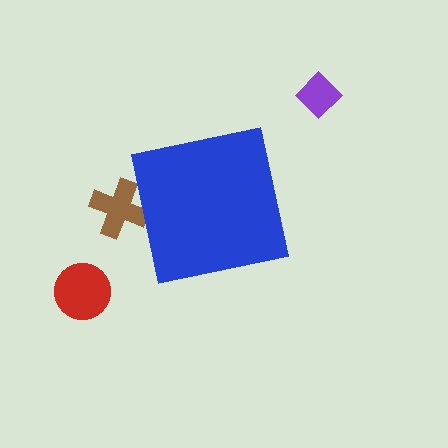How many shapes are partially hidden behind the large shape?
1 shape is partially hidden.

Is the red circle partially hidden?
No, the red circle is fully visible.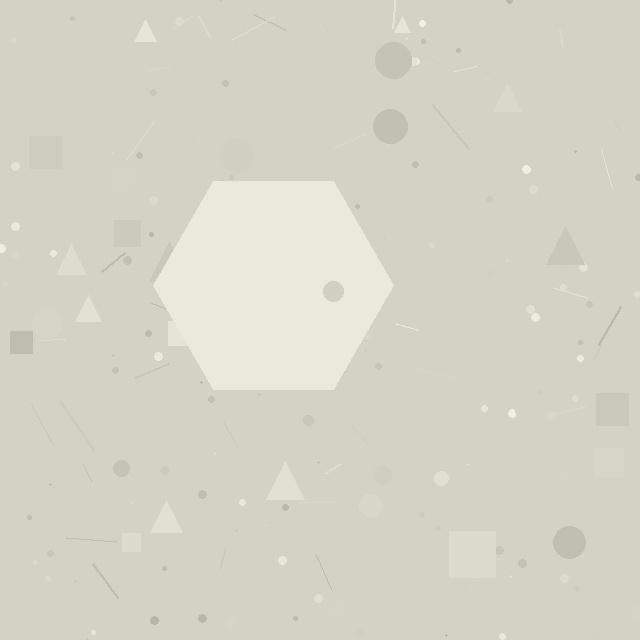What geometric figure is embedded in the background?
A hexagon is embedded in the background.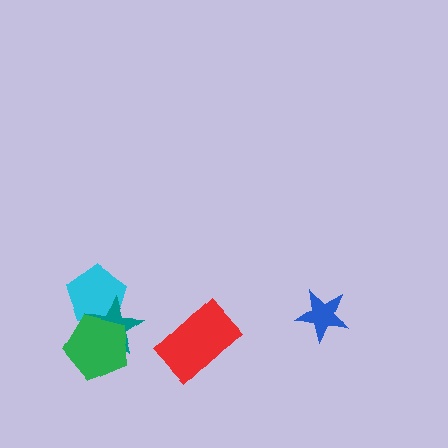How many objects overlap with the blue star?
0 objects overlap with the blue star.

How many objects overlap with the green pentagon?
2 objects overlap with the green pentagon.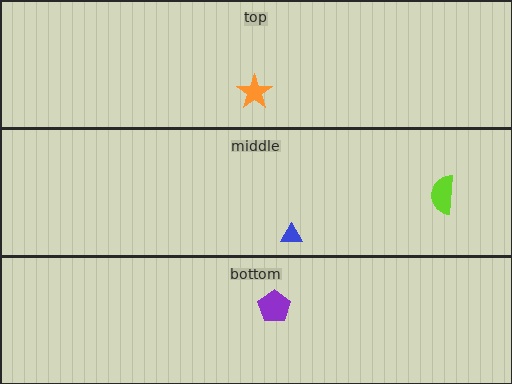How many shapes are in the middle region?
2.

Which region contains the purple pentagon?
The bottom region.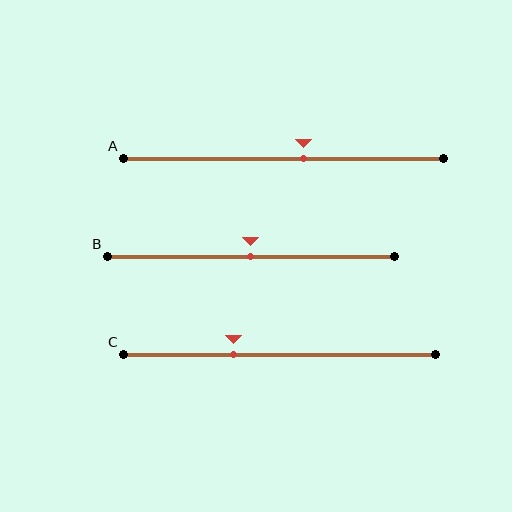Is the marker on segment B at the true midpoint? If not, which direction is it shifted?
Yes, the marker on segment B is at the true midpoint.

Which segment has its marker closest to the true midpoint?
Segment B has its marker closest to the true midpoint.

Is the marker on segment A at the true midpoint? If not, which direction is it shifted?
No, the marker on segment A is shifted to the right by about 6% of the segment length.